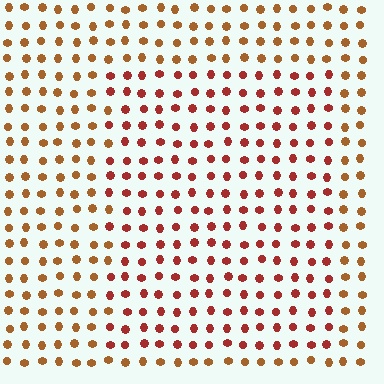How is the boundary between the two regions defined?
The boundary is defined purely by a slight shift in hue (about 28 degrees). Spacing, size, and orientation are identical on both sides.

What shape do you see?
I see a rectangle.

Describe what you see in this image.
The image is filled with small brown elements in a uniform arrangement. A rectangle-shaped region is visible where the elements are tinted to a slightly different hue, forming a subtle color boundary.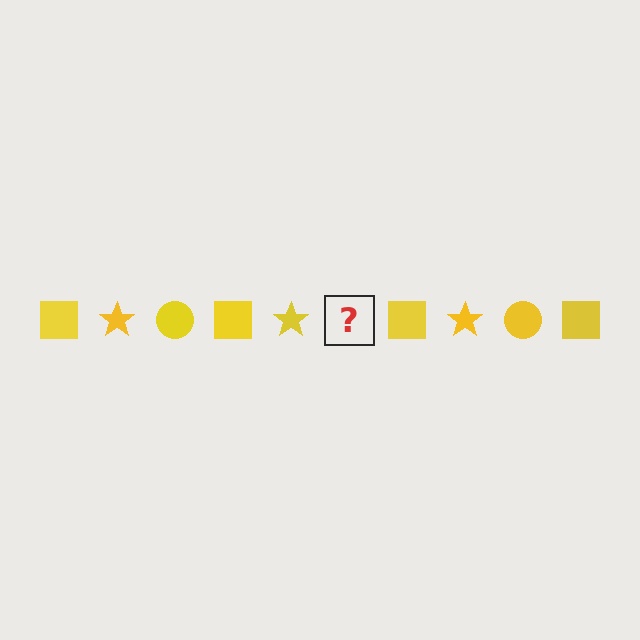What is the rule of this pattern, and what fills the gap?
The rule is that the pattern cycles through square, star, circle shapes in yellow. The gap should be filled with a yellow circle.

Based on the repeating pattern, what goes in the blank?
The blank should be a yellow circle.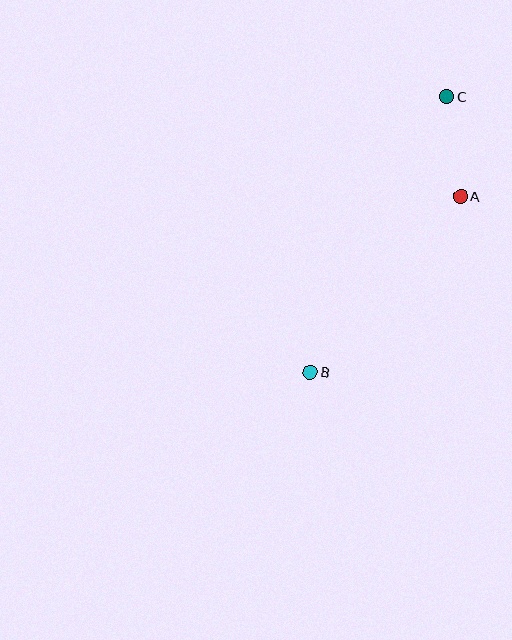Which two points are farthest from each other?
Points B and C are farthest from each other.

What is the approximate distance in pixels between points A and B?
The distance between A and B is approximately 232 pixels.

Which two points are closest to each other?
Points A and C are closest to each other.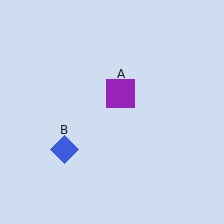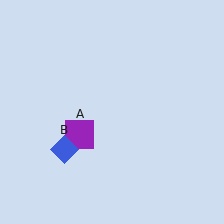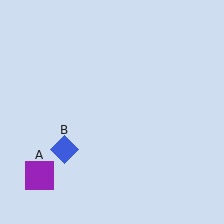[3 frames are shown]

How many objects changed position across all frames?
1 object changed position: purple square (object A).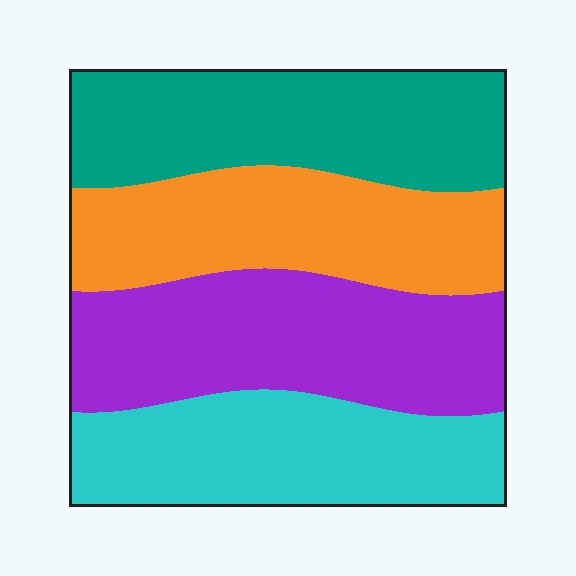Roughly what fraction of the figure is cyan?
Cyan covers roughly 25% of the figure.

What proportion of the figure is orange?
Orange covers around 25% of the figure.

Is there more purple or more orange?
Purple.